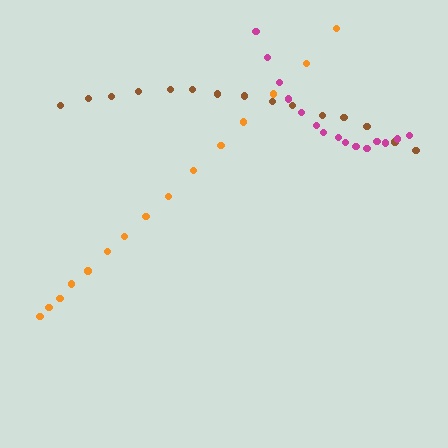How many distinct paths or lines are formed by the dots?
There are 3 distinct paths.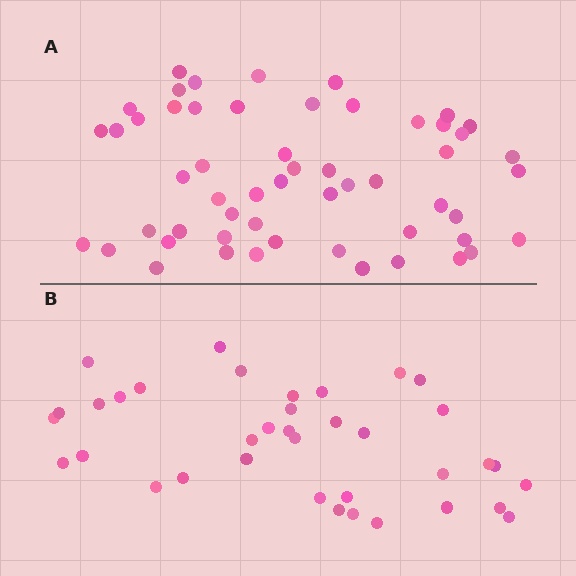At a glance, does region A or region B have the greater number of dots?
Region A (the top region) has more dots.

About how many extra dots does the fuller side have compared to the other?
Region A has approximately 20 more dots than region B.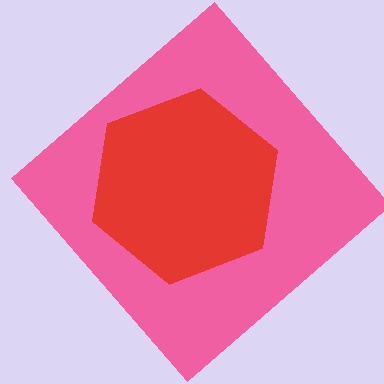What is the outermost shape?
The pink diamond.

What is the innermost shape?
The red hexagon.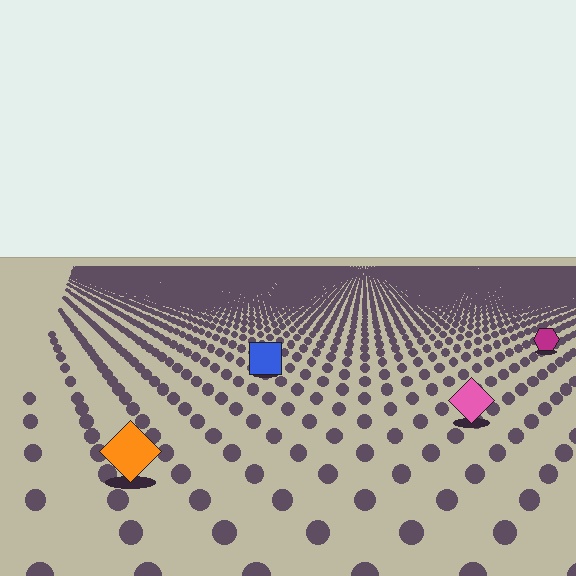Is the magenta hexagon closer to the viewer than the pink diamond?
No. The pink diamond is closer — you can tell from the texture gradient: the ground texture is coarser near it.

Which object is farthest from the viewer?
The magenta hexagon is farthest from the viewer. It appears smaller and the ground texture around it is denser.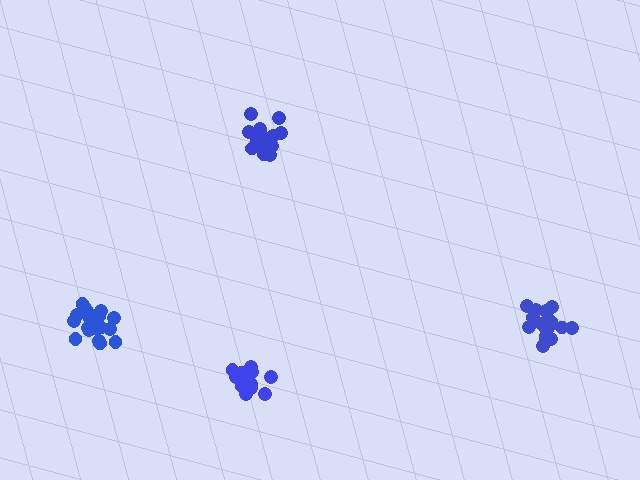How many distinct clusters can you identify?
There are 4 distinct clusters.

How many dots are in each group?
Group 1: 20 dots, Group 2: 21 dots, Group 3: 21 dots, Group 4: 18 dots (80 total).